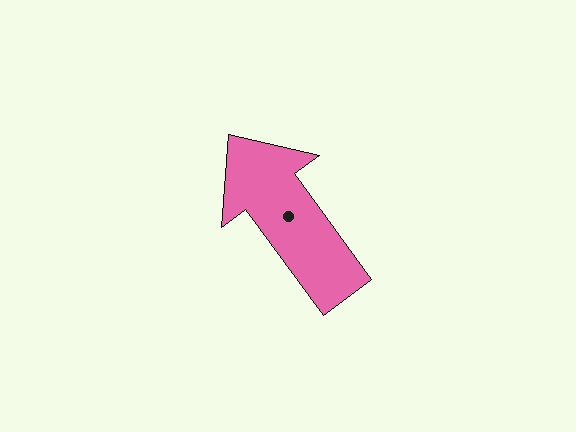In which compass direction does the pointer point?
Northwest.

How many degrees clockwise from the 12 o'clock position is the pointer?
Approximately 324 degrees.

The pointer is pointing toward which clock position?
Roughly 11 o'clock.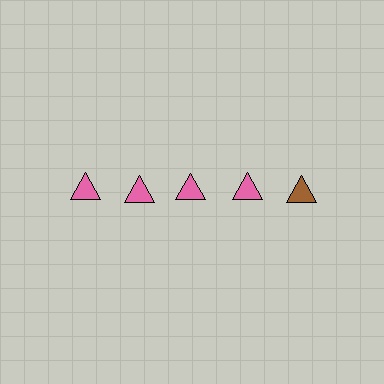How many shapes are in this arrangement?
There are 5 shapes arranged in a grid pattern.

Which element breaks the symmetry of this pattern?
The brown triangle in the top row, rightmost column breaks the symmetry. All other shapes are pink triangles.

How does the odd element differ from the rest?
It has a different color: brown instead of pink.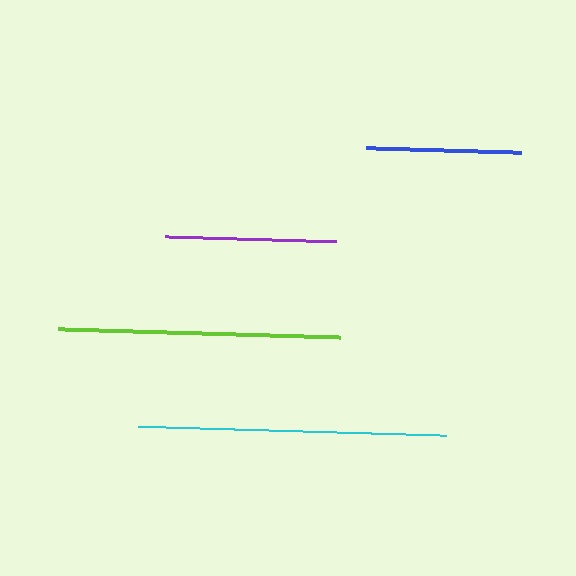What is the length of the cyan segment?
The cyan segment is approximately 307 pixels long.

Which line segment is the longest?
The cyan line is the longest at approximately 307 pixels.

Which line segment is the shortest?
The blue line is the shortest at approximately 155 pixels.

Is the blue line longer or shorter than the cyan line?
The cyan line is longer than the blue line.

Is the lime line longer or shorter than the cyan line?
The cyan line is longer than the lime line.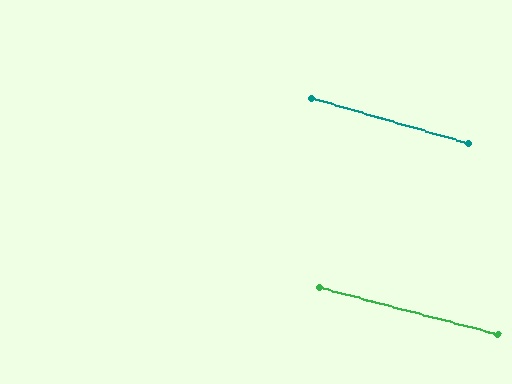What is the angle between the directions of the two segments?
Approximately 1 degree.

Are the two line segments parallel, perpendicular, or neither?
Parallel — their directions differ by only 1.4°.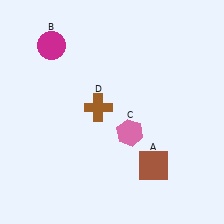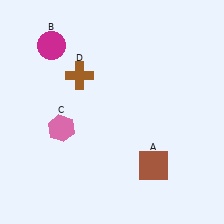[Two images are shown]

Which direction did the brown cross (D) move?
The brown cross (D) moved up.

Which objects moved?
The objects that moved are: the pink hexagon (C), the brown cross (D).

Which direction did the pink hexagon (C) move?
The pink hexagon (C) moved left.